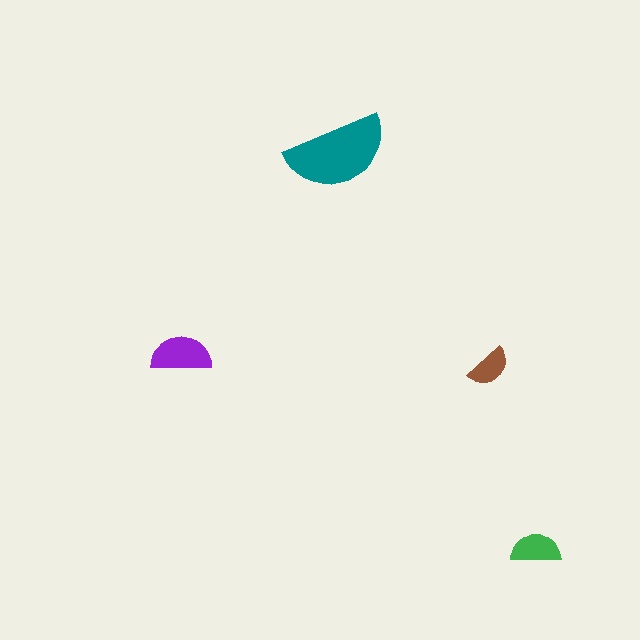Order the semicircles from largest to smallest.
the teal one, the purple one, the green one, the brown one.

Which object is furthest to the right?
The green semicircle is rightmost.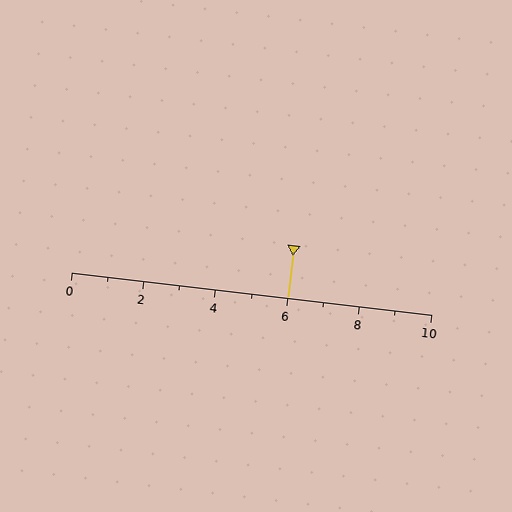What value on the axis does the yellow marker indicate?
The marker indicates approximately 6.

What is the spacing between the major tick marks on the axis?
The major ticks are spaced 2 apart.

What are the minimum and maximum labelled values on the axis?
The axis runs from 0 to 10.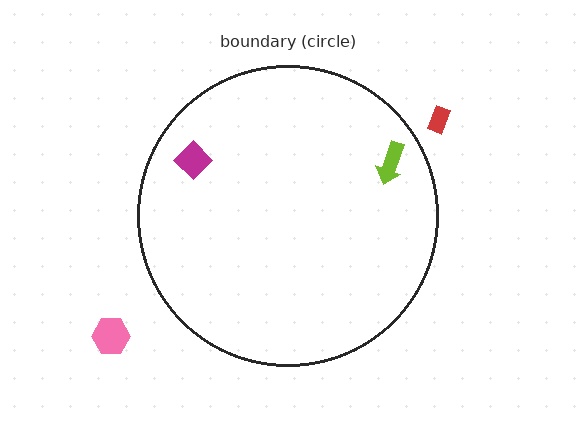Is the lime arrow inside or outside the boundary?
Inside.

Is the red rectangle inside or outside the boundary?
Outside.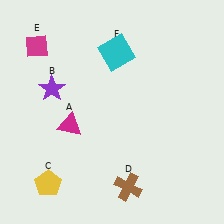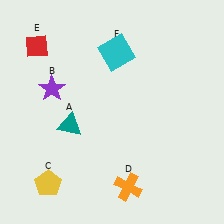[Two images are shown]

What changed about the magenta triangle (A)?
In Image 1, A is magenta. In Image 2, it changed to teal.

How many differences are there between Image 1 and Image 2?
There are 3 differences between the two images.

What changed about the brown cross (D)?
In Image 1, D is brown. In Image 2, it changed to orange.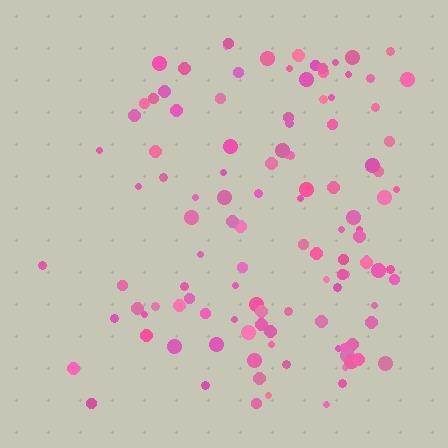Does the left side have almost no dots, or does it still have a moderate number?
Still a moderate number, just noticeably fewer than the right.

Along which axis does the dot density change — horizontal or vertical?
Horizontal.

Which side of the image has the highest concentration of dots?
The right.